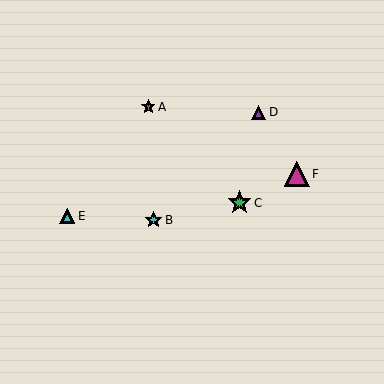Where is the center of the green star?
The center of the green star is at (240, 203).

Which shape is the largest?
The magenta triangle (labeled F) is the largest.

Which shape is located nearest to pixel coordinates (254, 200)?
The green star (labeled C) at (240, 203) is nearest to that location.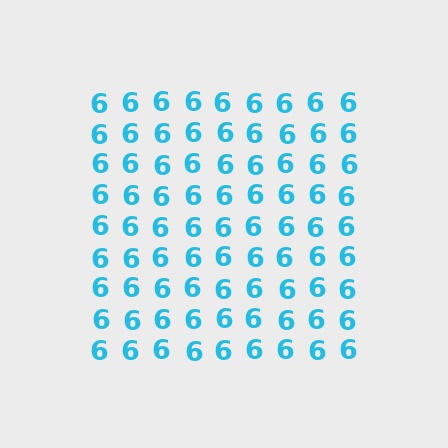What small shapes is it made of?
It is made of small digit 6's.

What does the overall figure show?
The overall figure shows a square.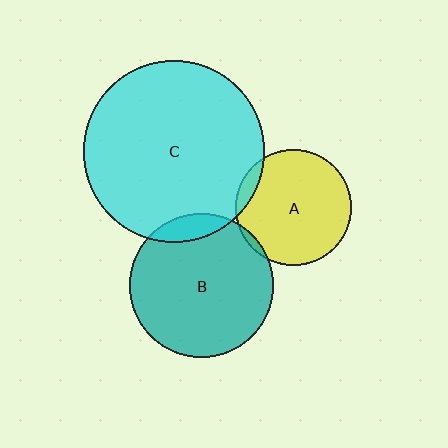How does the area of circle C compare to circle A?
Approximately 2.4 times.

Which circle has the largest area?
Circle C (cyan).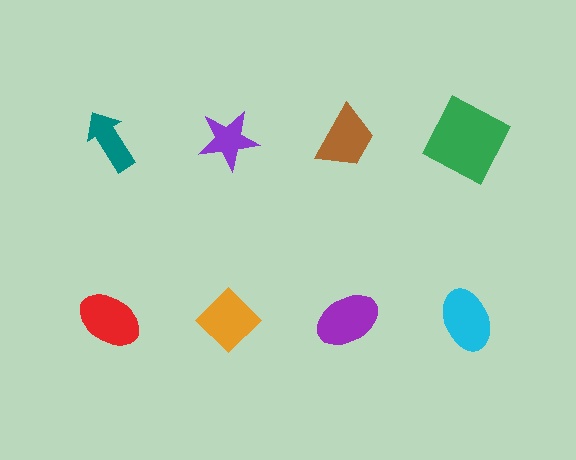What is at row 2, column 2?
An orange diamond.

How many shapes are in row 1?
4 shapes.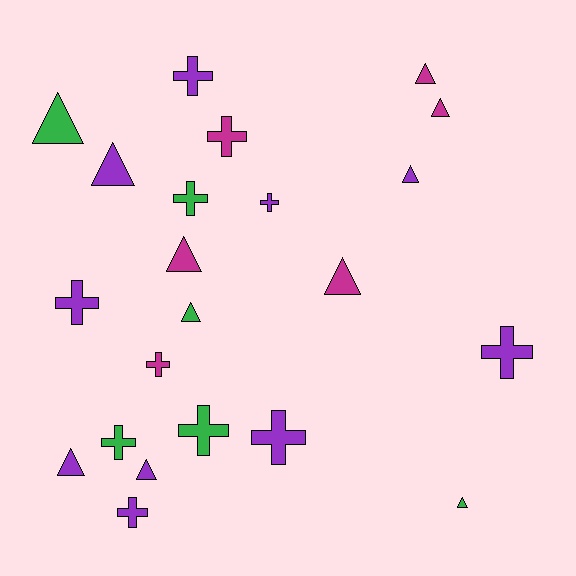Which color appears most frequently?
Purple, with 10 objects.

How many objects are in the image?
There are 22 objects.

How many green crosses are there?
There are 3 green crosses.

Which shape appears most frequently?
Cross, with 11 objects.